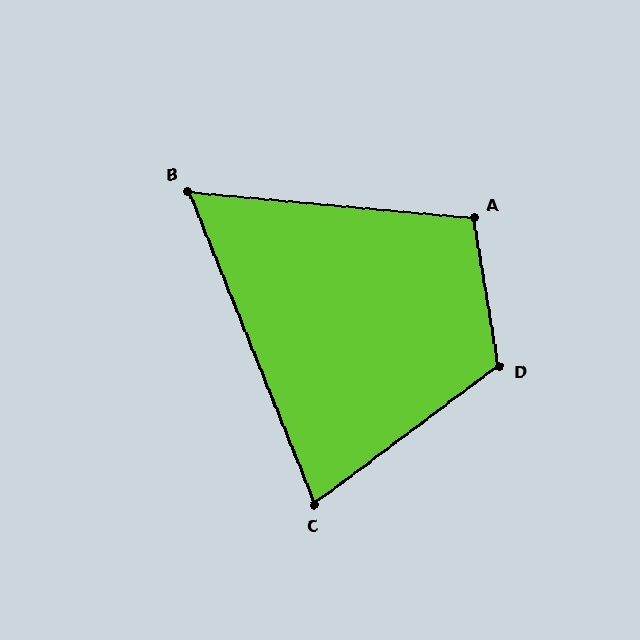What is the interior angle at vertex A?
Approximately 105 degrees (obtuse).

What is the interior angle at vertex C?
Approximately 75 degrees (acute).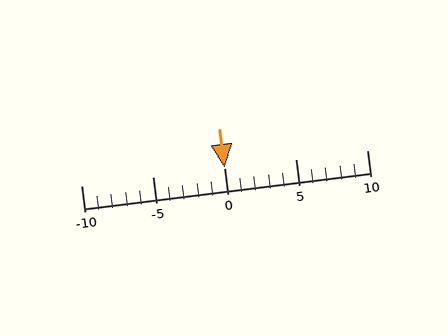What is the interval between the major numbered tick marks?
The major tick marks are spaced 5 units apart.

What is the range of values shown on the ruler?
The ruler shows values from -10 to 10.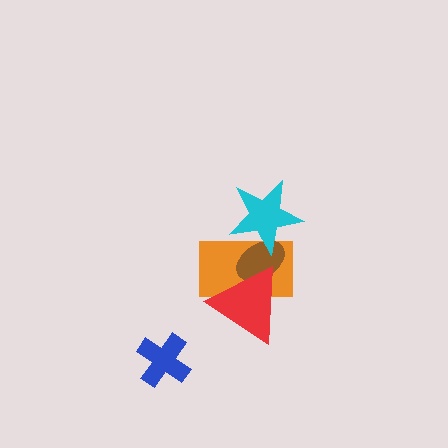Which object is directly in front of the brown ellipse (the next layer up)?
The red triangle is directly in front of the brown ellipse.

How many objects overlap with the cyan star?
2 objects overlap with the cyan star.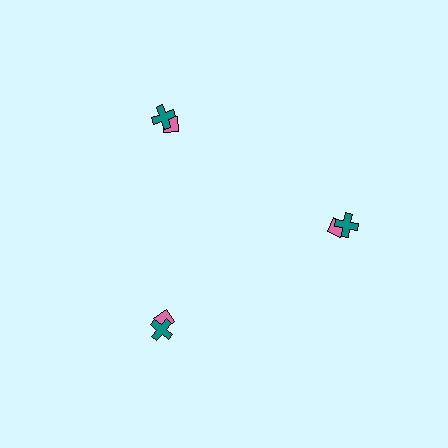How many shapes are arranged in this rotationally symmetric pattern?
There are 6 shapes, arranged in 3 groups of 2.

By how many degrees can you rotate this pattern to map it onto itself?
The pattern maps onto itself every 120 degrees of rotation.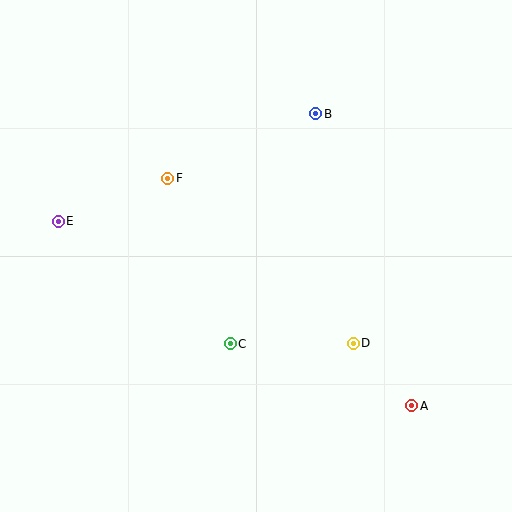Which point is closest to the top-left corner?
Point E is closest to the top-left corner.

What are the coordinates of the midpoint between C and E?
The midpoint between C and E is at (144, 282).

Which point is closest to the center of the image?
Point C at (230, 344) is closest to the center.